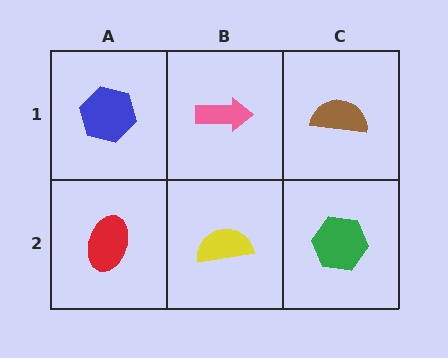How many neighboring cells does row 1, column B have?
3.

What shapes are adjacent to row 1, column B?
A yellow semicircle (row 2, column B), a blue hexagon (row 1, column A), a brown semicircle (row 1, column C).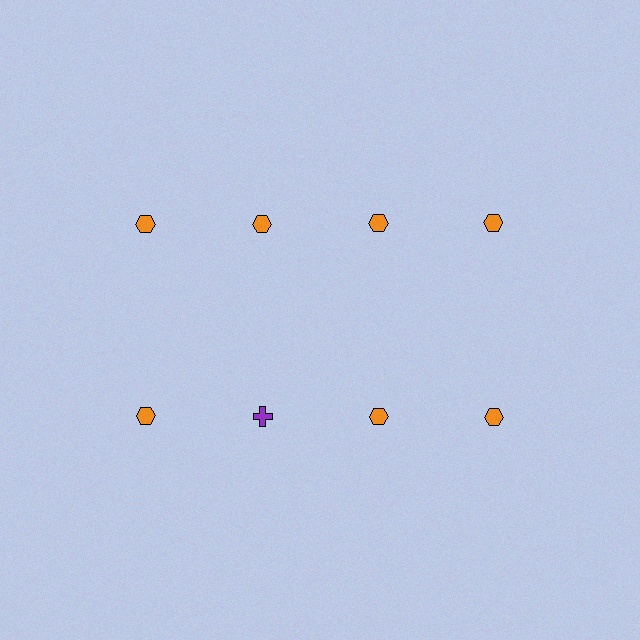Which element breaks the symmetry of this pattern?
The purple cross in the second row, second from left column breaks the symmetry. All other shapes are orange hexagons.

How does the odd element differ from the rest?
It differs in both color (purple instead of orange) and shape (cross instead of hexagon).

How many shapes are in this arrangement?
There are 8 shapes arranged in a grid pattern.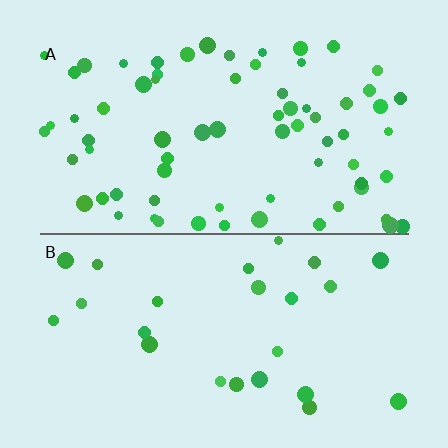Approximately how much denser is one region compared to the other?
Approximately 2.8× — region A over region B.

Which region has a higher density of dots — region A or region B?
A (the top).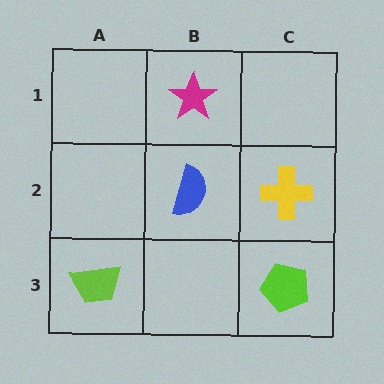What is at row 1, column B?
A magenta star.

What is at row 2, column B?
A blue semicircle.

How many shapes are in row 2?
2 shapes.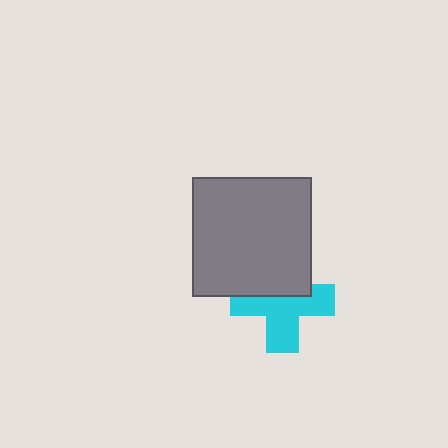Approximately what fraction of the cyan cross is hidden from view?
Roughly 40% of the cyan cross is hidden behind the gray square.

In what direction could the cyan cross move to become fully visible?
The cyan cross could move down. That would shift it out from behind the gray square entirely.